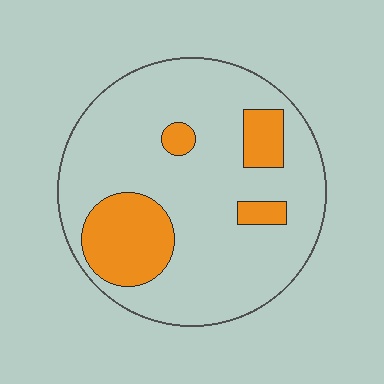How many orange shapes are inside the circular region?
4.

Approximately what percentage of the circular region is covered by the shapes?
Approximately 20%.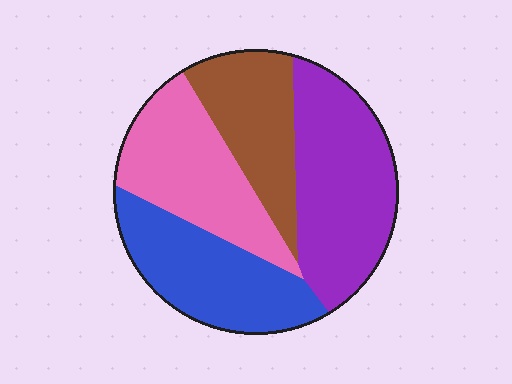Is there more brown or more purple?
Purple.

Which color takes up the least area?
Brown, at roughly 20%.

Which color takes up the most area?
Purple, at roughly 30%.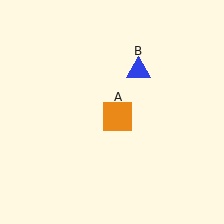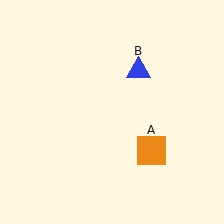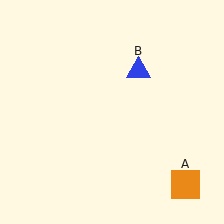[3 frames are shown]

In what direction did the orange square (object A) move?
The orange square (object A) moved down and to the right.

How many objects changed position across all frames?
1 object changed position: orange square (object A).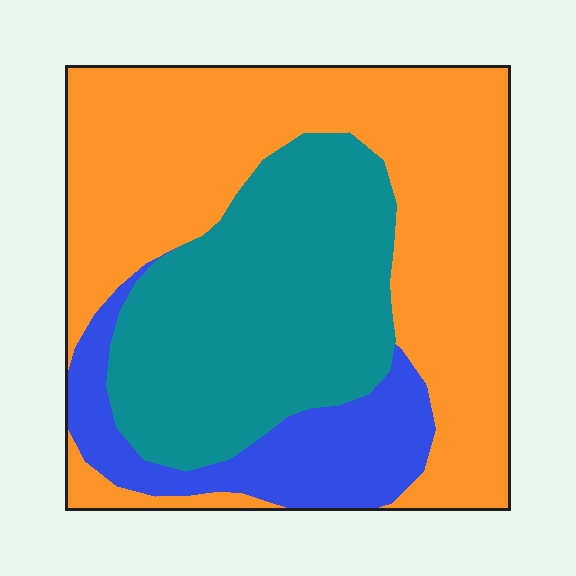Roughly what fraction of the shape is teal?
Teal takes up between a third and a half of the shape.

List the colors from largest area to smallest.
From largest to smallest: orange, teal, blue.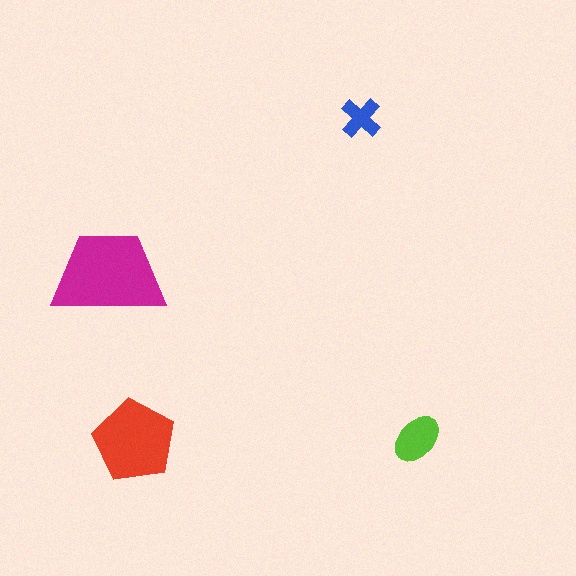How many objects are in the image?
There are 4 objects in the image.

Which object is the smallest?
The blue cross.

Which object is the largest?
The magenta trapezoid.